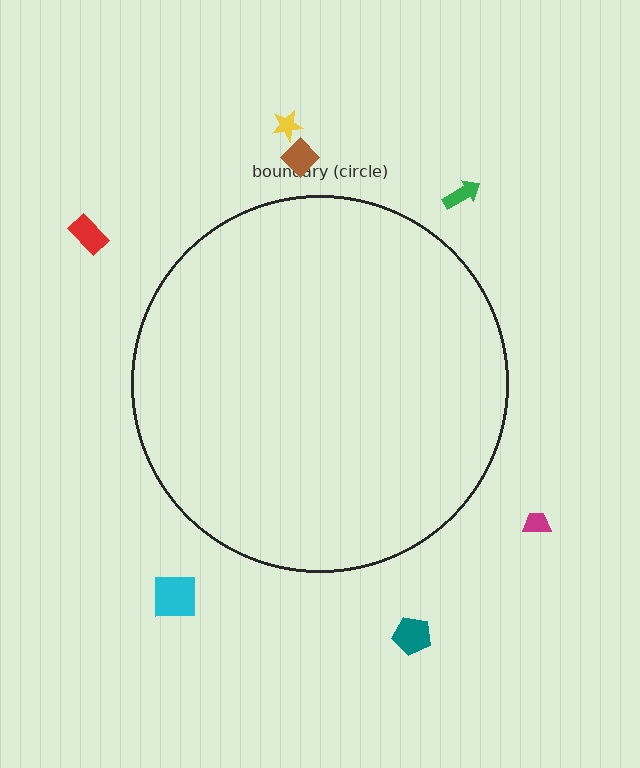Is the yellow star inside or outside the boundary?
Outside.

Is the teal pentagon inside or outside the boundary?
Outside.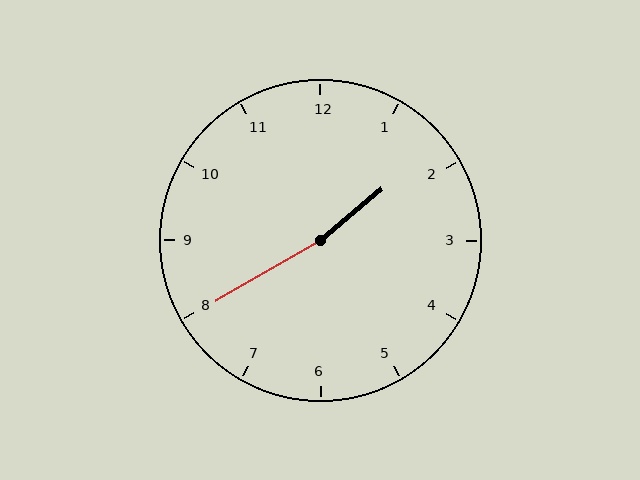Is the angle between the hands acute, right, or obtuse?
It is obtuse.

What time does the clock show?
1:40.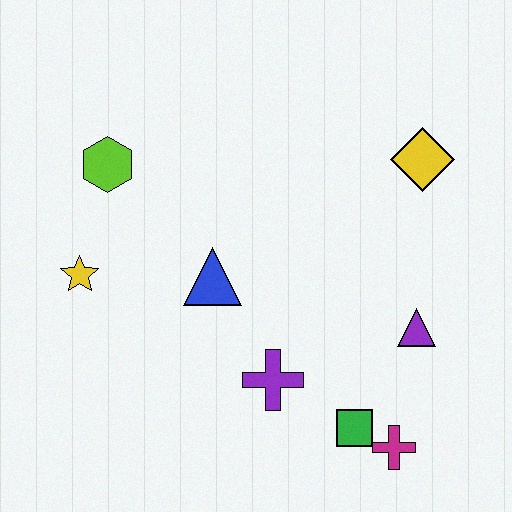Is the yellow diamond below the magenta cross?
No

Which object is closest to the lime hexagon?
The yellow star is closest to the lime hexagon.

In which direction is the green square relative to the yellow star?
The green square is to the right of the yellow star.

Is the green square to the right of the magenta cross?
No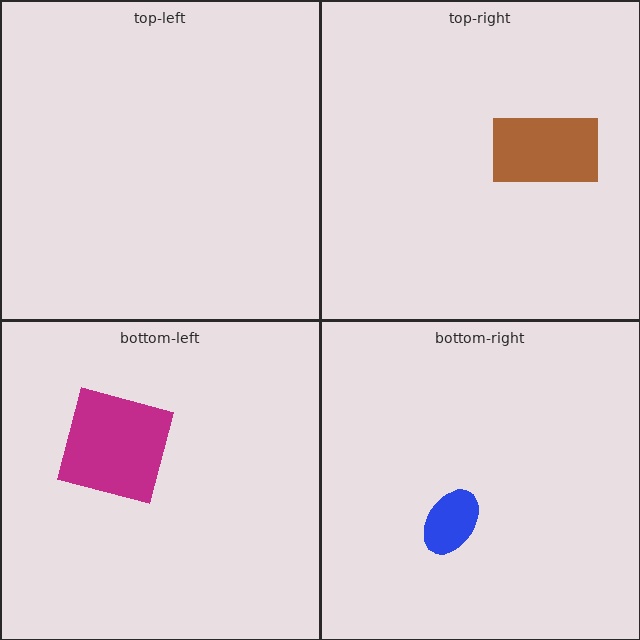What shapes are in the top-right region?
The brown rectangle.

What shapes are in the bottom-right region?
The blue ellipse.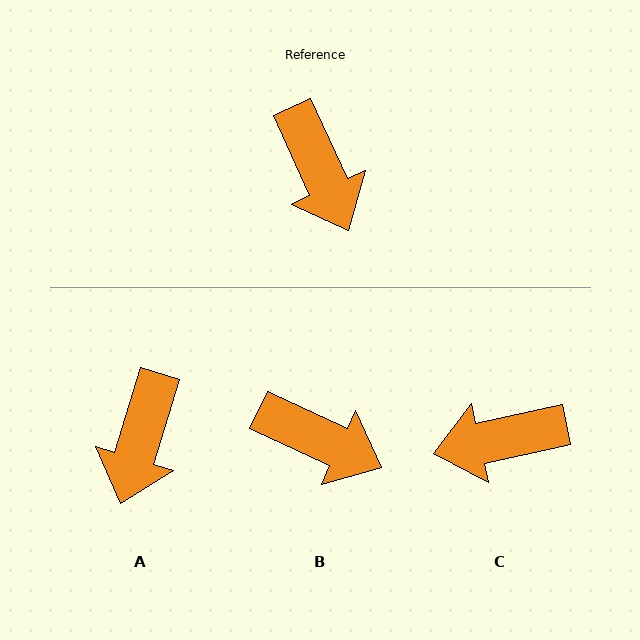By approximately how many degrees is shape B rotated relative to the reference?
Approximately 40 degrees counter-clockwise.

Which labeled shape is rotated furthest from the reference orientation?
C, about 102 degrees away.